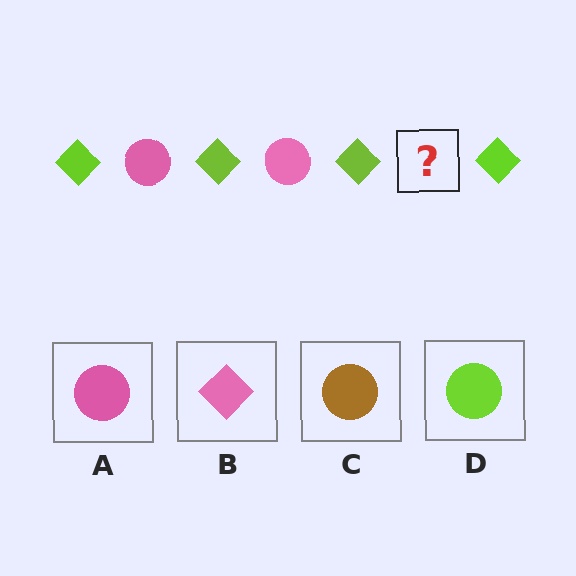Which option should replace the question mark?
Option A.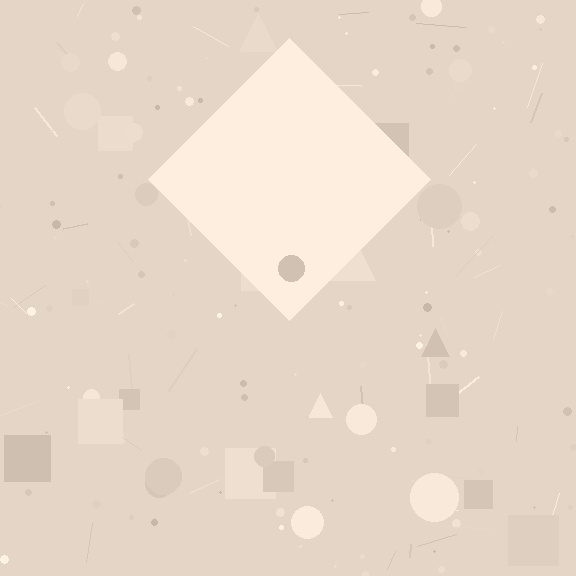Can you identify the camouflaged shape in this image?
The camouflaged shape is a diamond.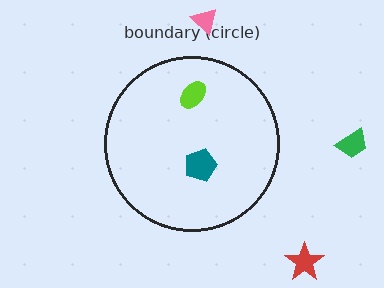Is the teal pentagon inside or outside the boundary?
Inside.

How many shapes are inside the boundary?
2 inside, 3 outside.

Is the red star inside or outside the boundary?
Outside.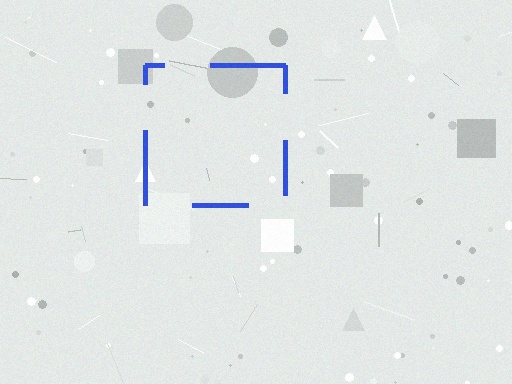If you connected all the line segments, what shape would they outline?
They would outline a square.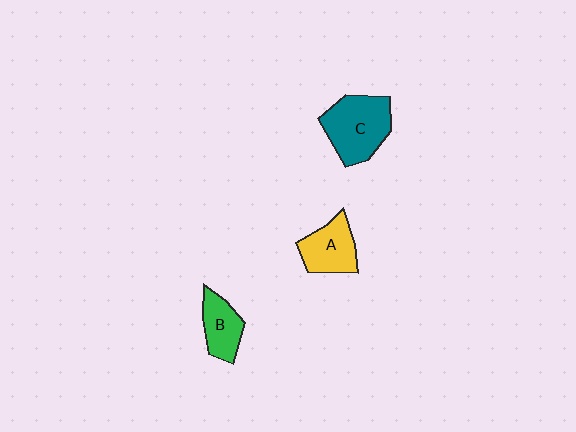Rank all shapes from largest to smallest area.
From largest to smallest: C (teal), A (yellow), B (green).